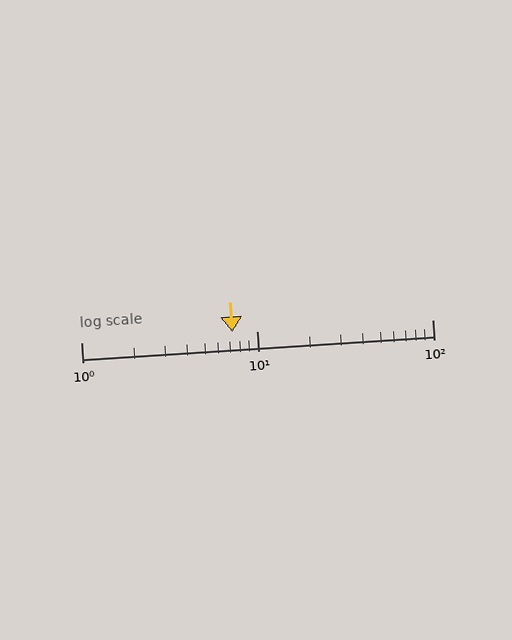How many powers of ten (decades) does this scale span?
The scale spans 2 decades, from 1 to 100.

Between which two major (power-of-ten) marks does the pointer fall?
The pointer is between 1 and 10.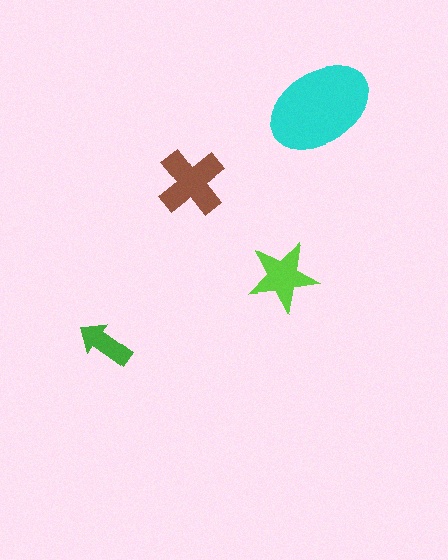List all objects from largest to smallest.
The cyan ellipse, the brown cross, the lime star, the green arrow.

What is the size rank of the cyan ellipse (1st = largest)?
1st.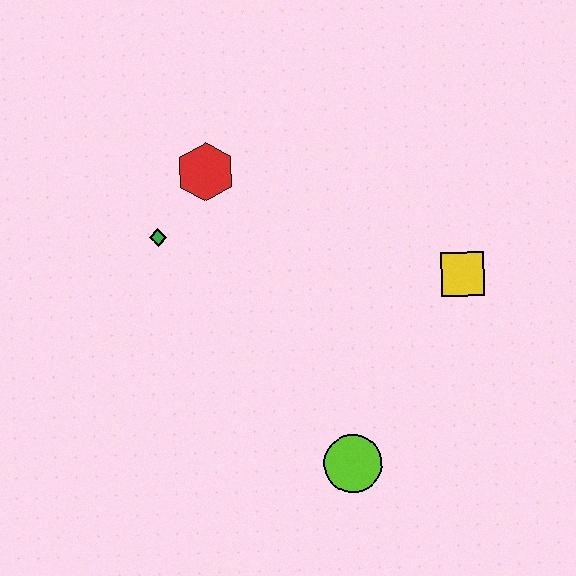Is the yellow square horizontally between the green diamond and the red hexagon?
No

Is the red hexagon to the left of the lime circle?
Yes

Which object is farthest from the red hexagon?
The lime circle is farthest from the red hexagon.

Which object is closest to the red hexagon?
The green diamond is closest to the red hexagon.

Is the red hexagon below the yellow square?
No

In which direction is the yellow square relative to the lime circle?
The yellow square is above the lime circle.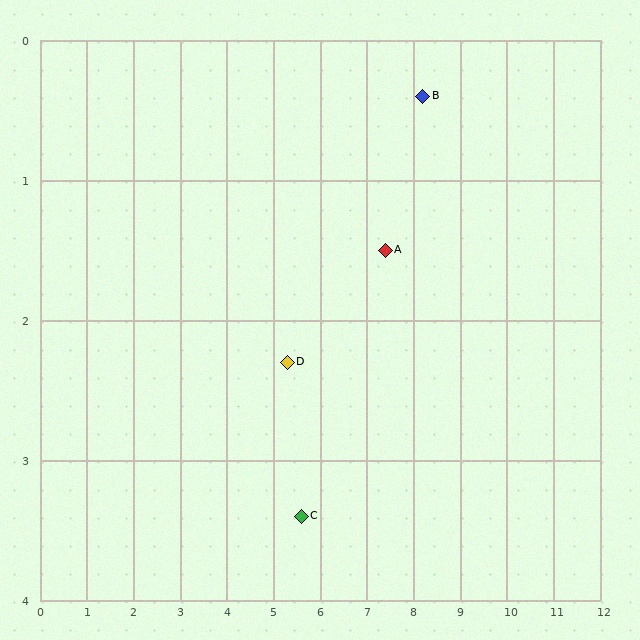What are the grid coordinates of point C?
Point C is at approximately (5.6, 3.4).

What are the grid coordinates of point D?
Point D is at approximately (5.3, 2.3).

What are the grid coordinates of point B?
Point B is at approximately (8.2, 0.4).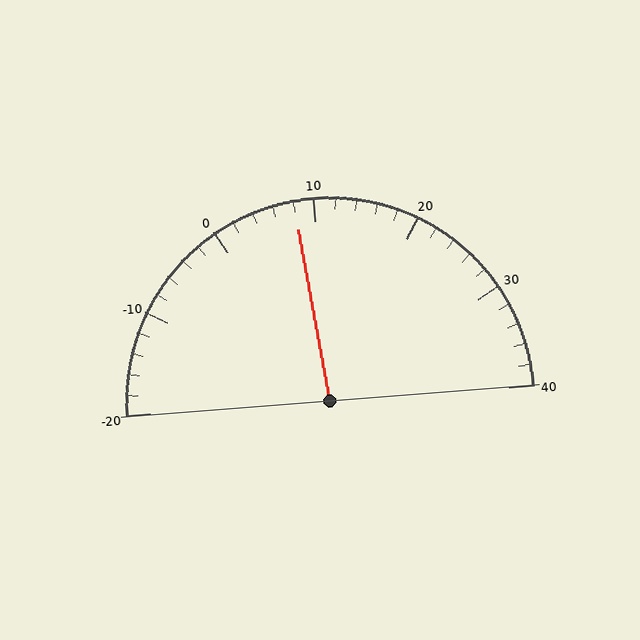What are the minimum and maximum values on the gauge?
The gauge ranges from -20 to 40.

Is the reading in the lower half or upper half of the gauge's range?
The reading is in the lower half of the range (-20 to 40).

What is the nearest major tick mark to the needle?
The nearest major tick mark is 10.